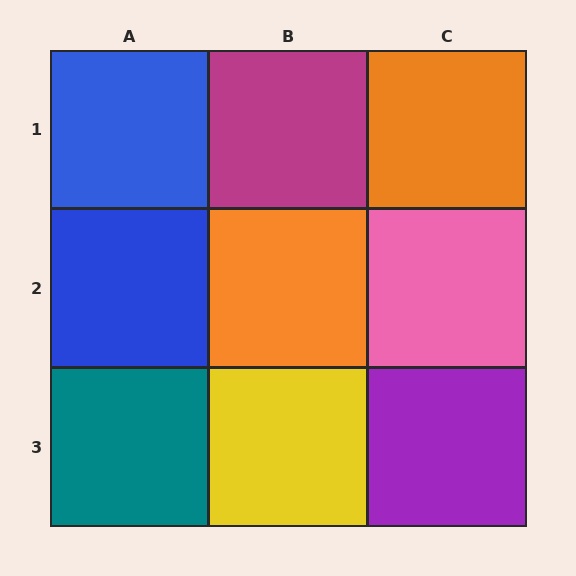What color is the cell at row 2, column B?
Orange.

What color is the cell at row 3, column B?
Yellow.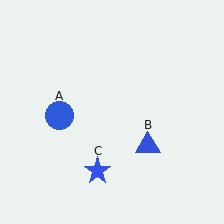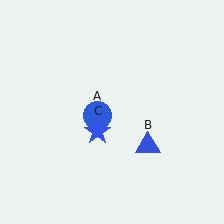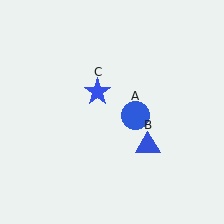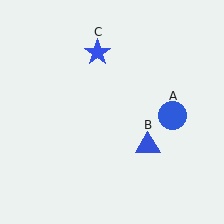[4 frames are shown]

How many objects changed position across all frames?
2 objects changed position: blue circle (object A), blue star (object C).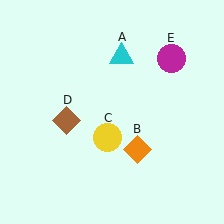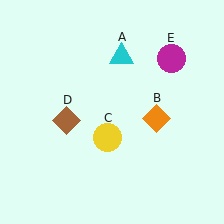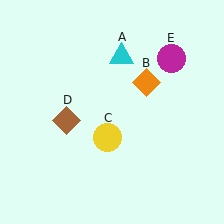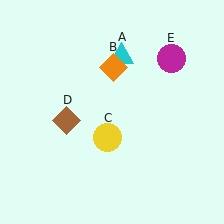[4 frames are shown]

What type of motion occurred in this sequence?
The orange diamond (object B) rotated counterclockwise around the center of the scene.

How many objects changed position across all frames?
1 object changed position: orange diamond (object B).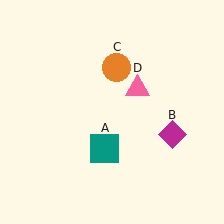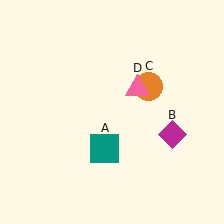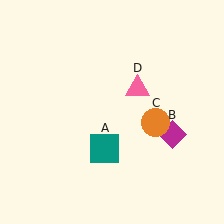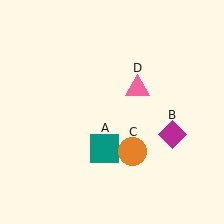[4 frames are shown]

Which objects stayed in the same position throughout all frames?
Teal square (object A) and magenta diamond (object B) and pink triangle (object D) remained stationary.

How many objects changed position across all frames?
1 object changed position: orange circle (object C).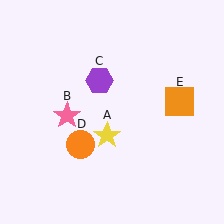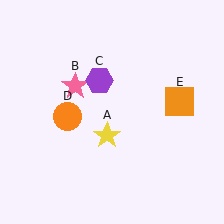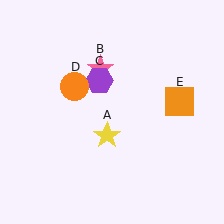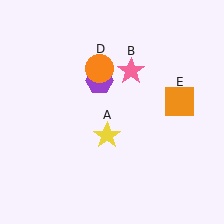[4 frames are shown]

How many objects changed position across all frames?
2 objects changed position: pink star (object B), orange circle (object D).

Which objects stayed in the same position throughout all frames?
Yellow star (object A) and purple hexagon (object C) and orange square (object E) remained stationary.